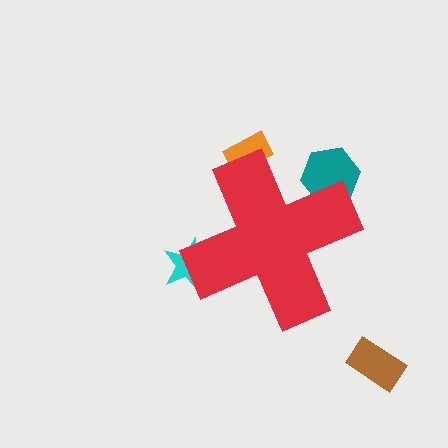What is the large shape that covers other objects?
A red cross.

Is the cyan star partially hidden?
Yes, the cyan star is partially hidden behind the red cross.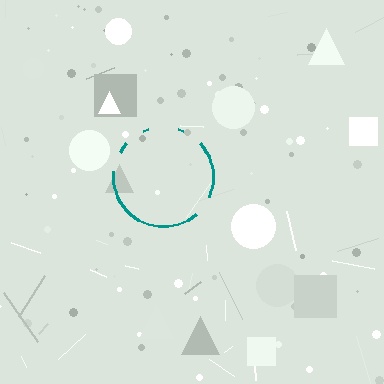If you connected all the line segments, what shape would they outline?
They would outline a circle.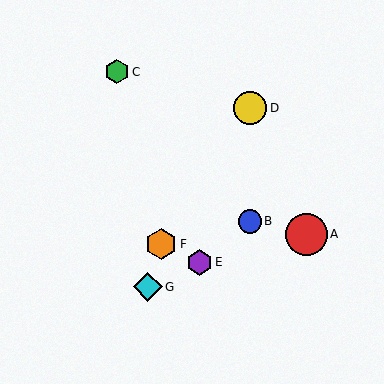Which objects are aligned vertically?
Objects B, D are aligned vertically.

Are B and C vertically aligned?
No, B is at x≈250 and C is at x≈117.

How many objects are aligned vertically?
2 objects (B, D) are aligned vertically.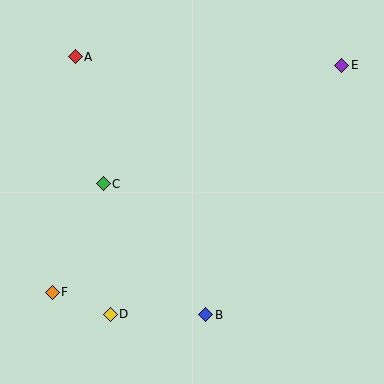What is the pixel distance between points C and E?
The distance between C and E is 266 pixels.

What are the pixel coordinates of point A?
Point A is at (75, 57).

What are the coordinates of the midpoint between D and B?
The midpoint between D and B is at (158, 314).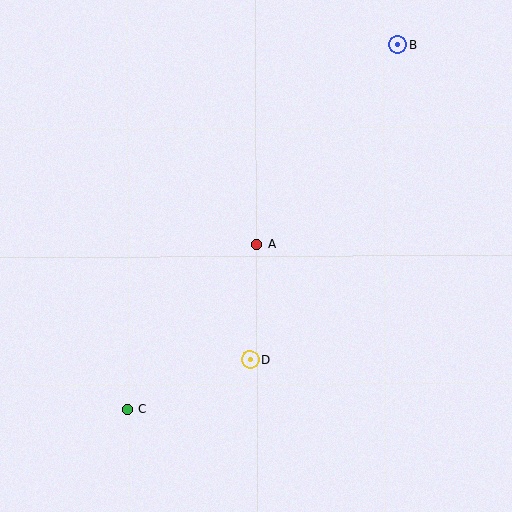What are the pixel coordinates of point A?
Point A is at (257, 244).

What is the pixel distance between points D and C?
The distance between D and C is 133 pixels.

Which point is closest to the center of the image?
Point A at (257, 244) is closest to the center.